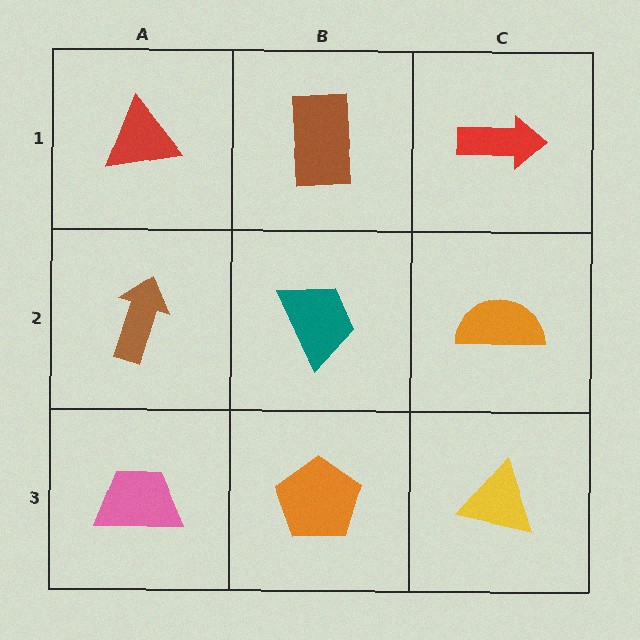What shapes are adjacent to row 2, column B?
A brown rectangle (row 1, column B), an orange pentagon (row 3, column B), a brown arrow (row 2, column A), an orange semicircle (row 2, column C).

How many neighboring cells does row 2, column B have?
4.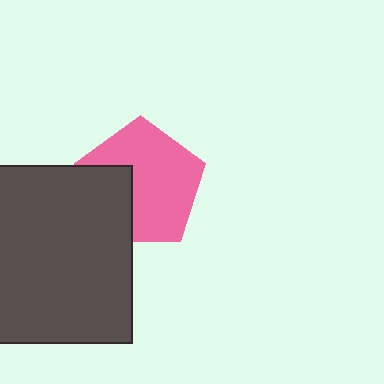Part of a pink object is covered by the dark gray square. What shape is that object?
It is a pentagon.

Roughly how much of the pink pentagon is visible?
Most of it is visible (roughly 69%).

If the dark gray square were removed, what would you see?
You would see the complete pink pentagon.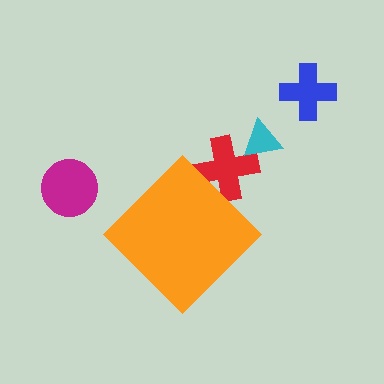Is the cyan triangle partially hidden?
No, the cyan triangle is fully visible.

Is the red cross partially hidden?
Yes, the red cross is partially hidden behind the orange diamond.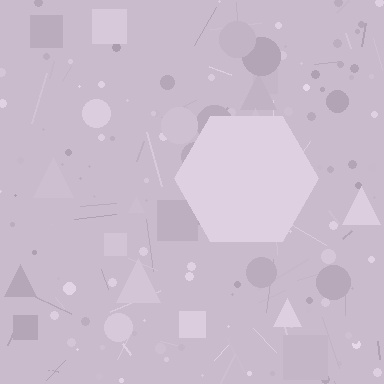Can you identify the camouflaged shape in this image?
The camouflaged shape is a hexagon.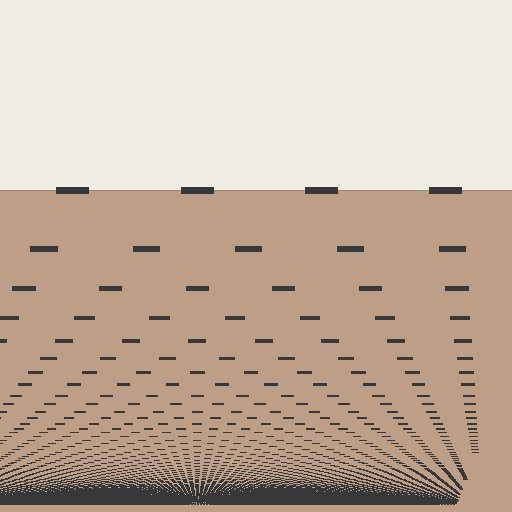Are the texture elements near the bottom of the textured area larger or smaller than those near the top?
Smaller. The gradient is inverted — elements near the bottom are smaller and denser.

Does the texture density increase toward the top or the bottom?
Density increases toward the bottom.